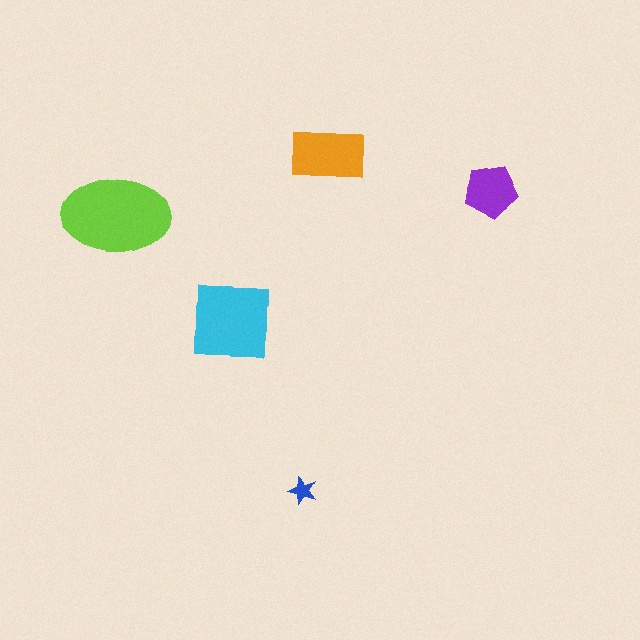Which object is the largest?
The lime ellipse.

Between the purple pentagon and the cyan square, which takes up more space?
The cyan square.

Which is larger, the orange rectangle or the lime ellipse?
The lime ellipse.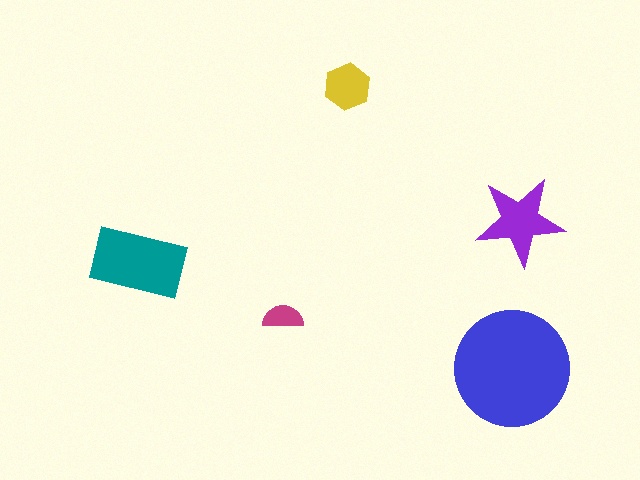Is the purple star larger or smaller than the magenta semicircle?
Larger.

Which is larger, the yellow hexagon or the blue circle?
The blue circle.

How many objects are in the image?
There are 5 objects in the image.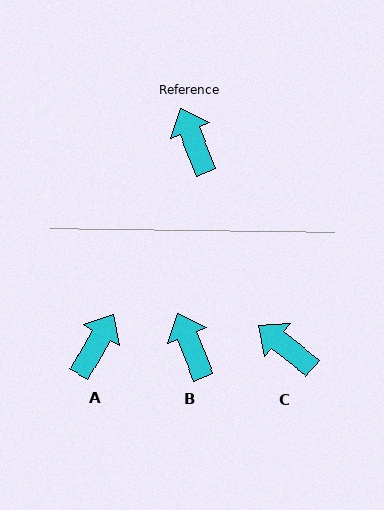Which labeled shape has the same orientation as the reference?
B.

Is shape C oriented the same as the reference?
No, it is off by about 29 degrees.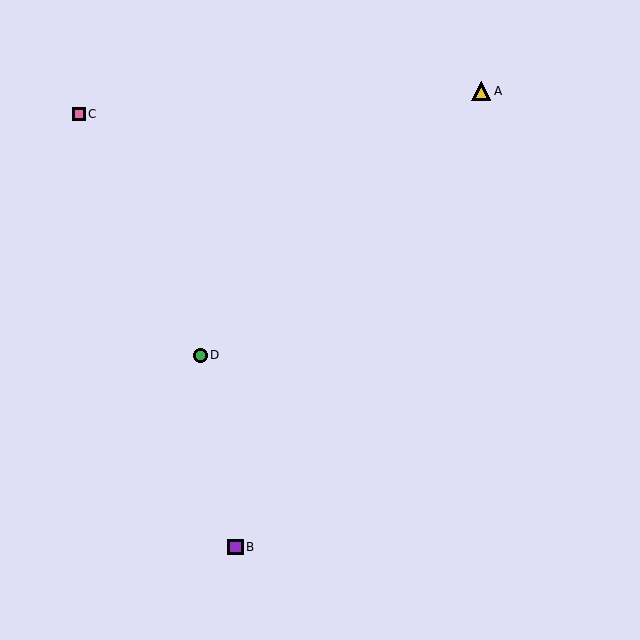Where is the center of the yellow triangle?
The center of the yellow triangle is at (481, 91).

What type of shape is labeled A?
Shape A is a yellow triangle.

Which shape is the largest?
The yellow triangle (labeled A) is the largest.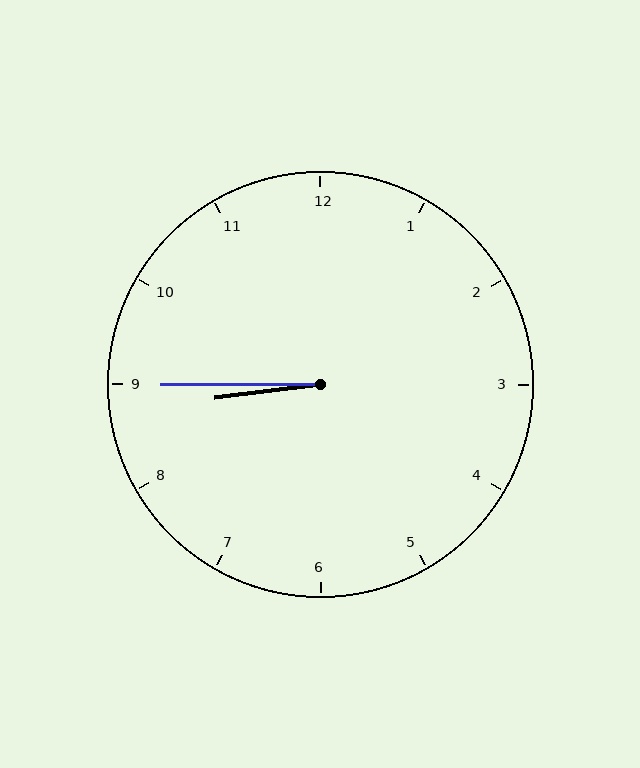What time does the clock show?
8:45.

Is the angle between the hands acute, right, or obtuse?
It is acute.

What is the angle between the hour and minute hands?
Approximately 8 degrees.